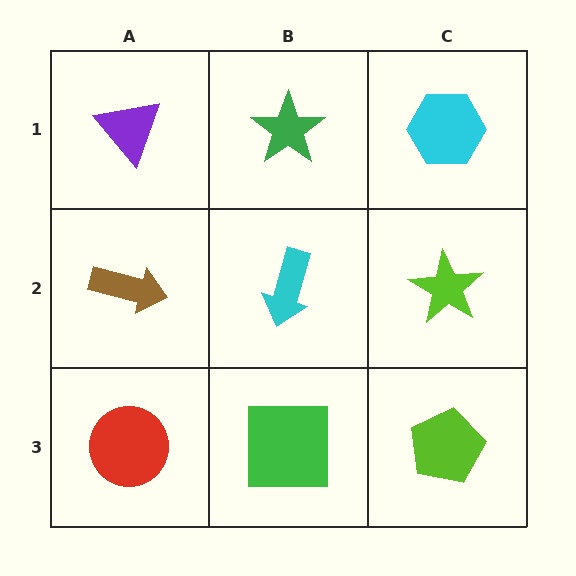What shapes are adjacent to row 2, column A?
A purple triangle (row 1, column A), a red circle (row 3, column A), a cyan arrow (row 2, column B).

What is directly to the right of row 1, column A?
A green star.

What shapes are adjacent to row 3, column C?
A lime star (row 2, column C), a green square (row 3, column B).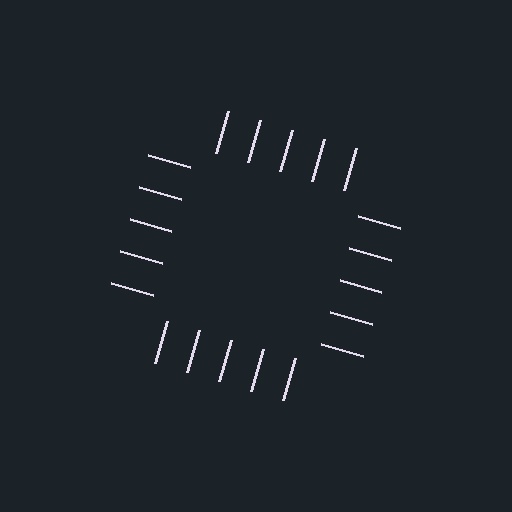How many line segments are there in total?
20 — 5 along each of the 4 edges.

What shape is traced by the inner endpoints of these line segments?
An illusory square — the line segments terminate on its edges but no continuous stroke is drawn.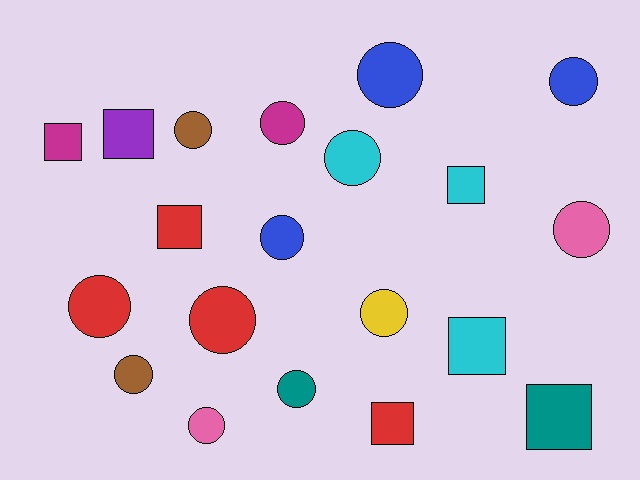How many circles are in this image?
There are 13 circles.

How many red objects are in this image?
There are 4 red objects.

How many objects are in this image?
There are 20 objects.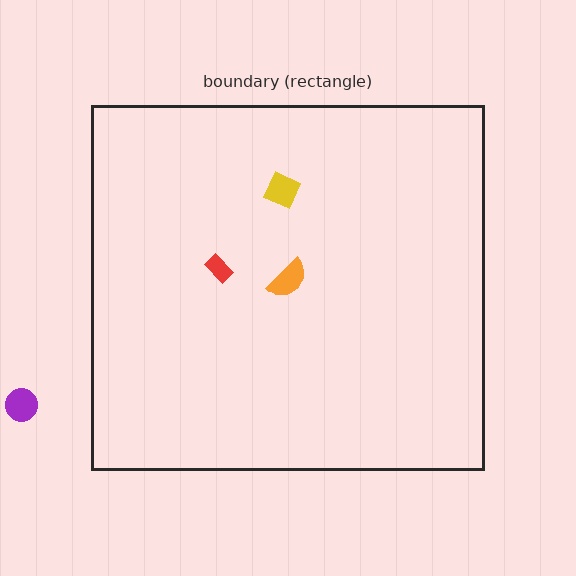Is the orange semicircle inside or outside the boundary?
Inside.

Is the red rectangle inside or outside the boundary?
Inside.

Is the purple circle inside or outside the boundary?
Outside.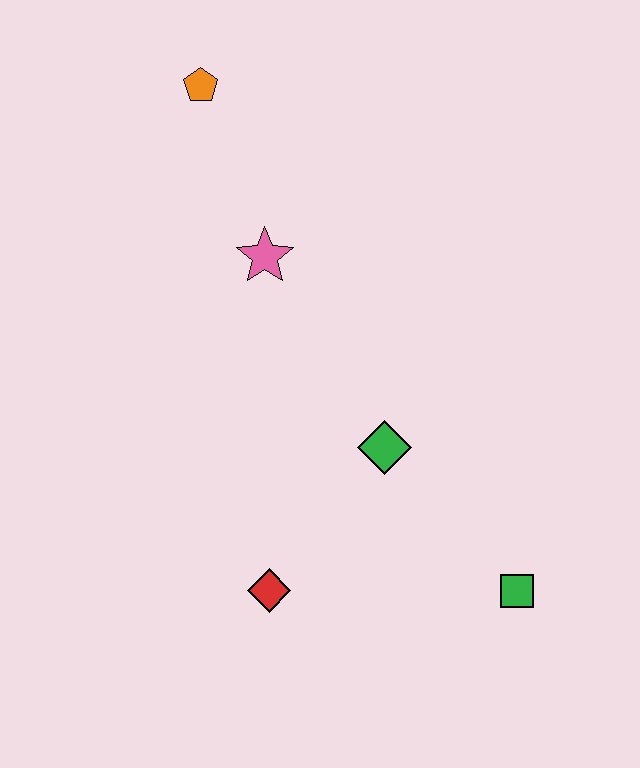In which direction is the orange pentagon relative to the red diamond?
The orange pentagon is above the red diamond.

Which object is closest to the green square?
The green diamond is closest to the green square.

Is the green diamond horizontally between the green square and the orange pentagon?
Yes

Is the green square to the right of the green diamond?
Yes